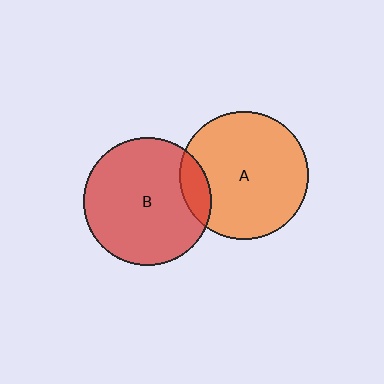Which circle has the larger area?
Circle B (red).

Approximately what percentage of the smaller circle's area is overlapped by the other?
Approximately 10%.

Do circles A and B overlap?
Yes.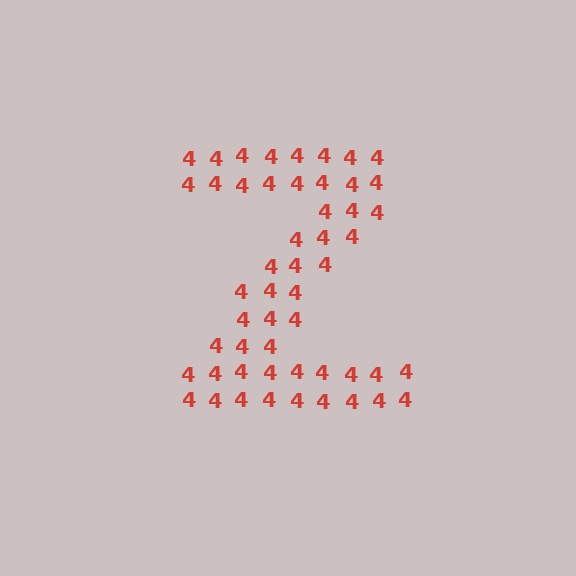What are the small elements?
The small elements are digit 4's.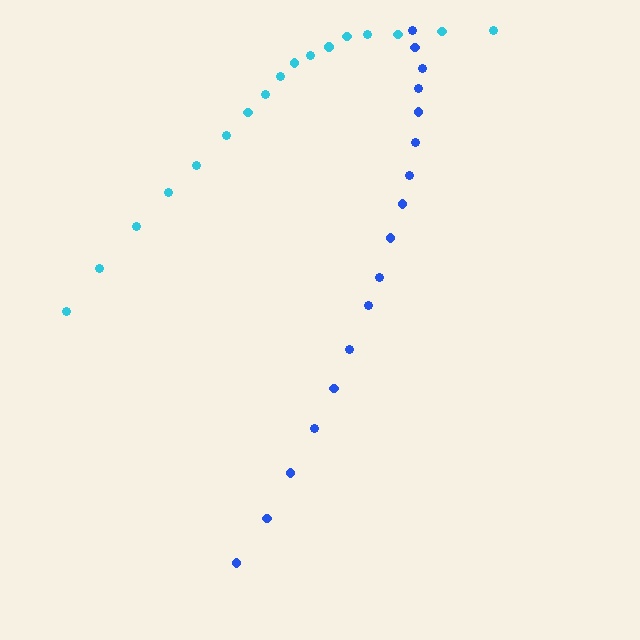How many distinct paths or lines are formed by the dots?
There are 2 distinct paths.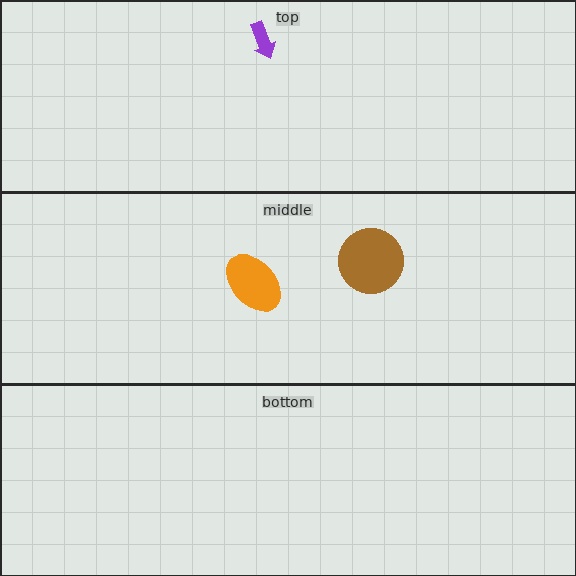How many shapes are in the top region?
1.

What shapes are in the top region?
The purple arrow.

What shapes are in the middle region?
The brown circle, the orange ellipse.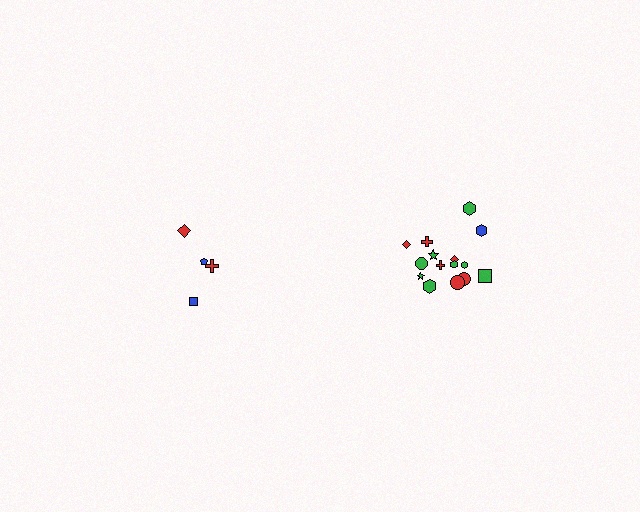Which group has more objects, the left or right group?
The right group.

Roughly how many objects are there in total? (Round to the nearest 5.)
Roughly 20 objects in total.